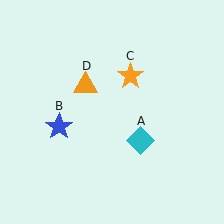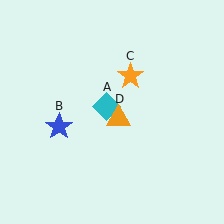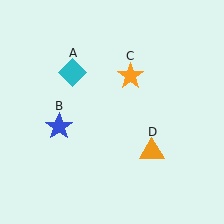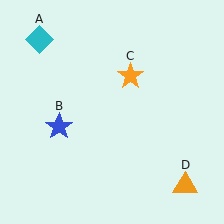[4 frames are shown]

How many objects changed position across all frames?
2 objects changed position: cyan diamond (object A), orange triangle (object D).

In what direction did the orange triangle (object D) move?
The orange triangle (object D) moved down and to the right.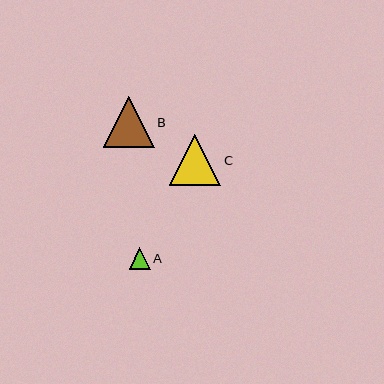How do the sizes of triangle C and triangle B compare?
Triangle C and triangle B are approximately the same size.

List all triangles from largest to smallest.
From largest to smallest: C, B, A.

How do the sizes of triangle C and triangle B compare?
Triangle C and triangle B are approximately the same size.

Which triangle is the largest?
Triangle C is the largest with a size of approximately 52 pixels.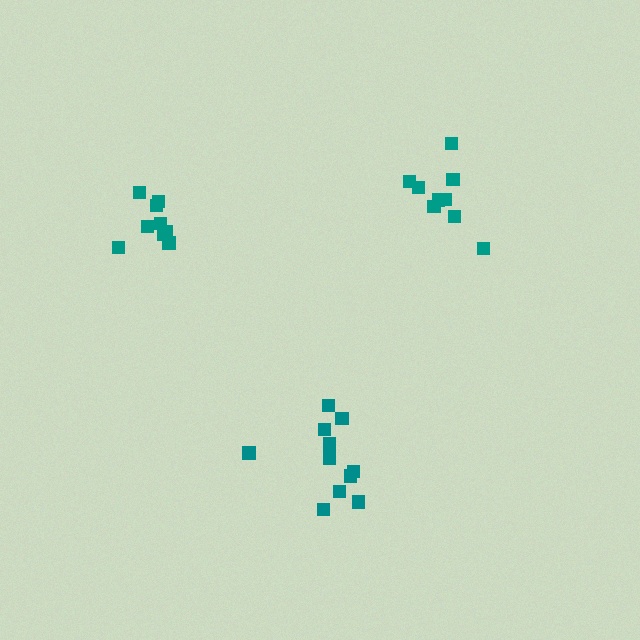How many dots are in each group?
Group 1: 11 dots, Group 2: 9 dots, Group 3: 9 dots (29 total).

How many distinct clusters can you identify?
There are 3 distinct clusters.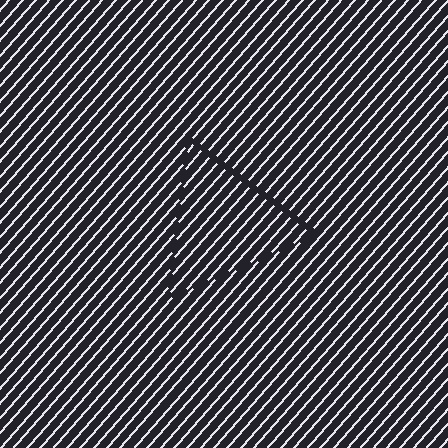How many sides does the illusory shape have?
3 sides — the line-ends trace a triangle.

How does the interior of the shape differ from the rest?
The interior of the shape contains the same grating, shifted by half a period — the contour is defined by the phase discontinuity where line-ends from the inner and outer gratings abut.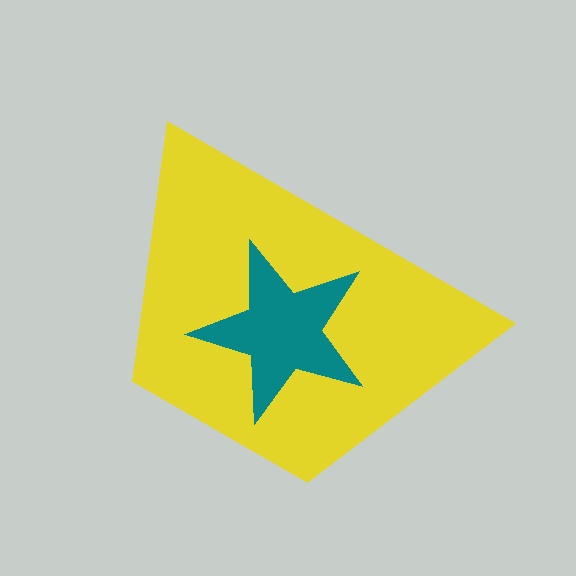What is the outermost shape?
The yellow trapezoid.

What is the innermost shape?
The teal star.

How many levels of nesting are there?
2.